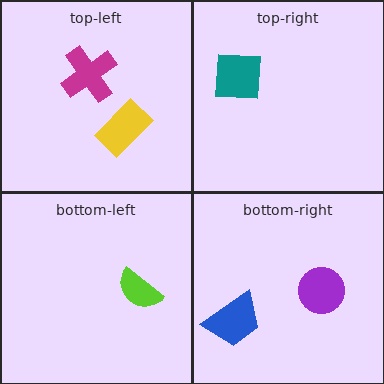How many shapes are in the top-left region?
2.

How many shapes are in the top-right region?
1.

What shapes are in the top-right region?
The teal square.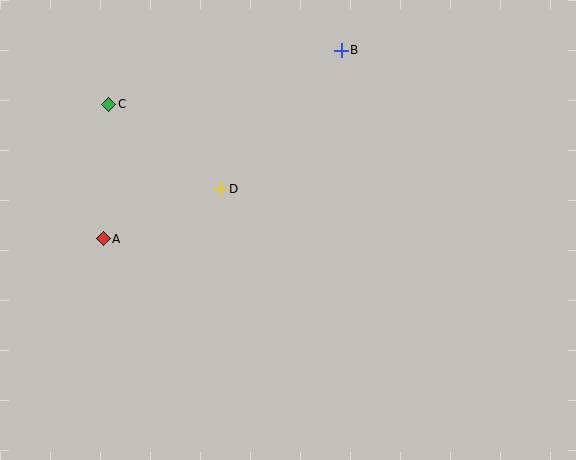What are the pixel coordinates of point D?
Point D is at (220, 189).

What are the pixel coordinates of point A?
Point A is at (103, 239).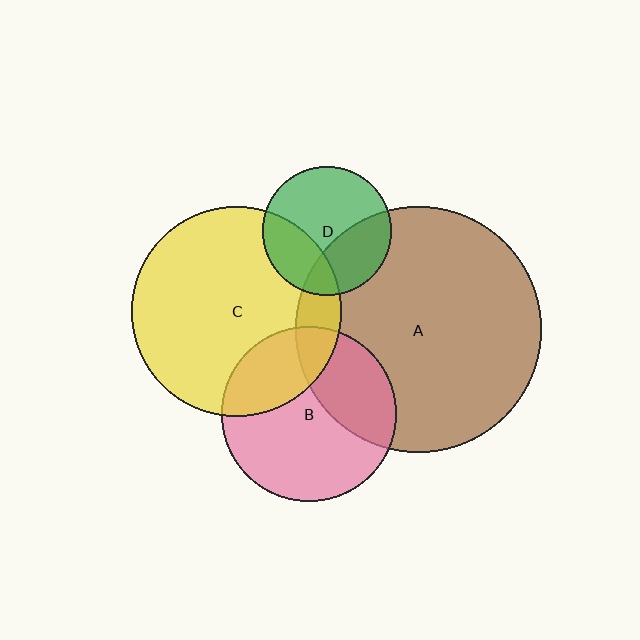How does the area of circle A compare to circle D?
Approximately 3.6 times.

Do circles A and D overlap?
Yes.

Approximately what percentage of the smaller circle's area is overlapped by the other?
Approximately 35%.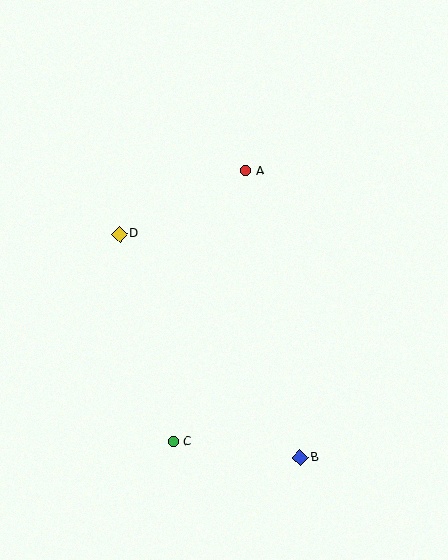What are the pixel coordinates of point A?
Point A is at (246, 171).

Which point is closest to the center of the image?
Point A at (246, 171) is closest to the center.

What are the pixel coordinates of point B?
Point B is at (300, 457).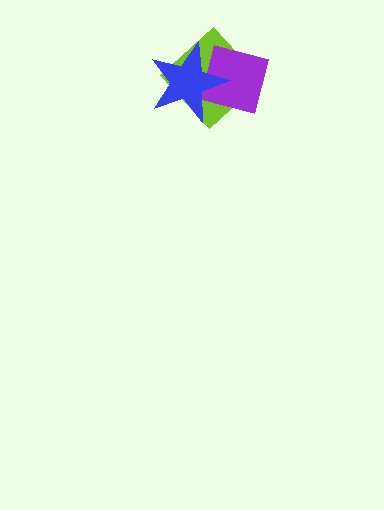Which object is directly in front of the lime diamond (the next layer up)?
The purple square is directly in front of the lime diamond.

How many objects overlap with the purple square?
2 objects overlap with the purple square.